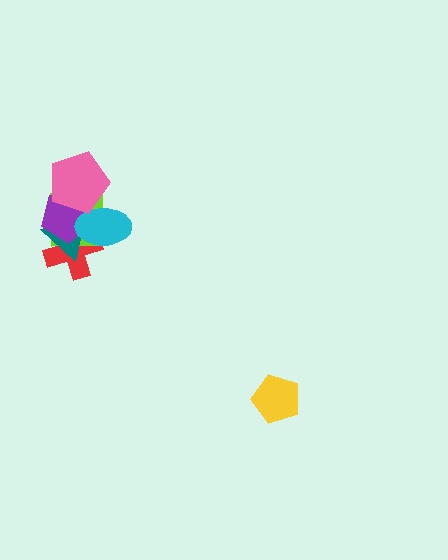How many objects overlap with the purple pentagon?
5 objects overlap with the purple pentagon.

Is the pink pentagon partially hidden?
No, no other shape covers it.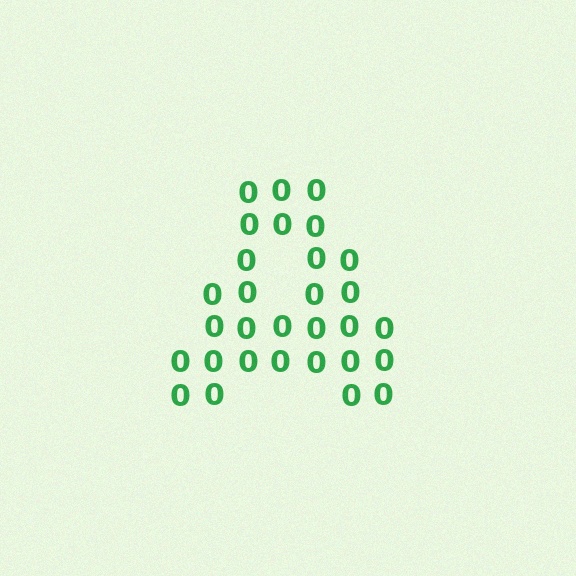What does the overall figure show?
The overall figure shows the letter A.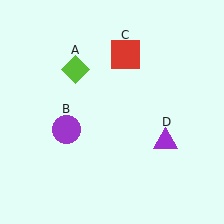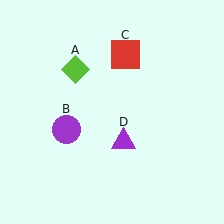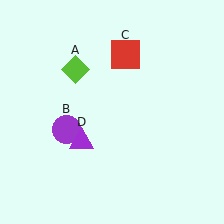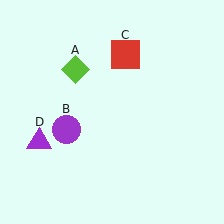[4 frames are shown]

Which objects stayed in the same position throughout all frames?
Lime diamond (object A) and purple circle (object B) and red square (object C) remained stationary.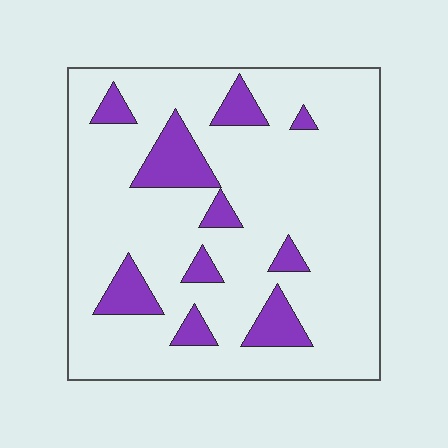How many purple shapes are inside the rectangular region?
10.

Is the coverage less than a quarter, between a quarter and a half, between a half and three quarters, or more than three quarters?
Less than a quarter.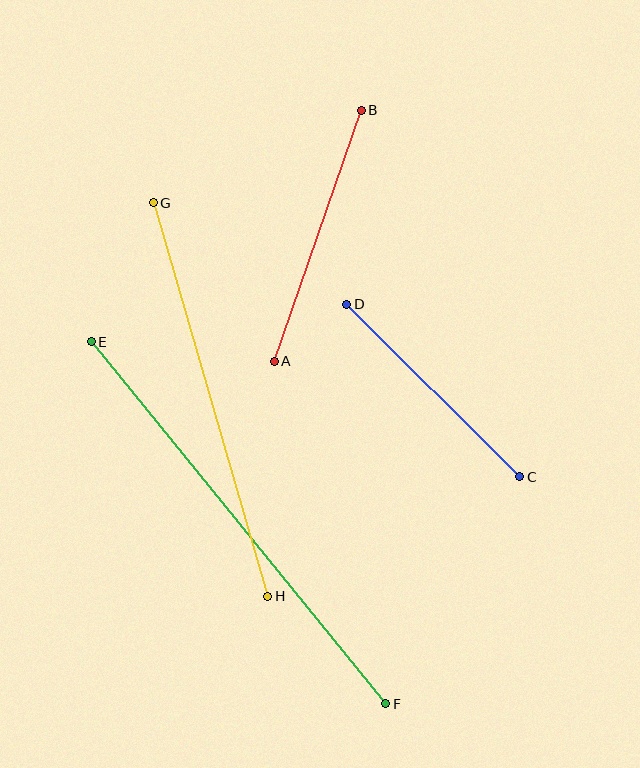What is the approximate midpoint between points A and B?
The midpoint is at approximately (318, 236) pixels.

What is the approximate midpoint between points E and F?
The midpoint is at approximately (239, 523) pixels.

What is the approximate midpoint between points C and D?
The midpoint is at approximately (433, 390) pixels.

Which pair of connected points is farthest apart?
Points E and F are farthest apart.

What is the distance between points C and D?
The distance is approximately 245 pixels.